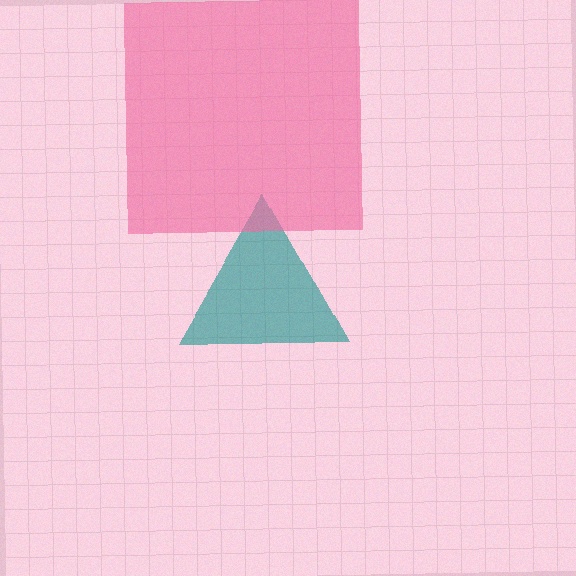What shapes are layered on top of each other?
The layered shapes are: a teal triangle, a pink square.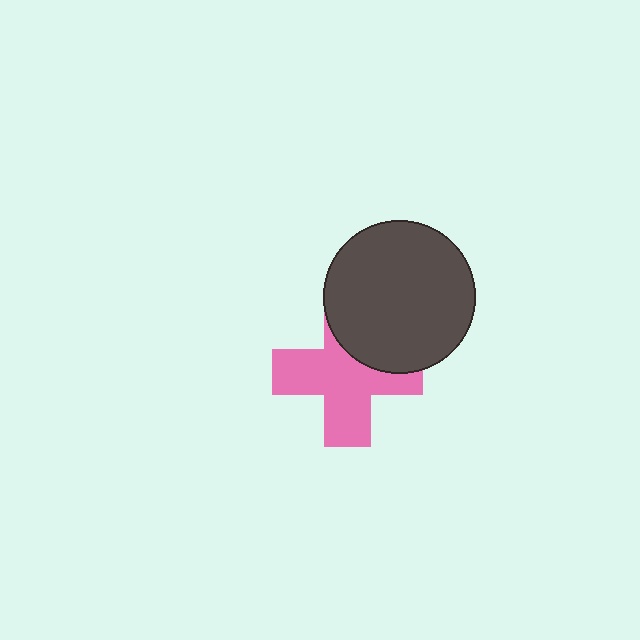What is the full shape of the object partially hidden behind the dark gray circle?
The partially hidden object is a pink cross.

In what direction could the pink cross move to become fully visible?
The pink cross could move down. That would shift it out from behind the dark gray circle entirely.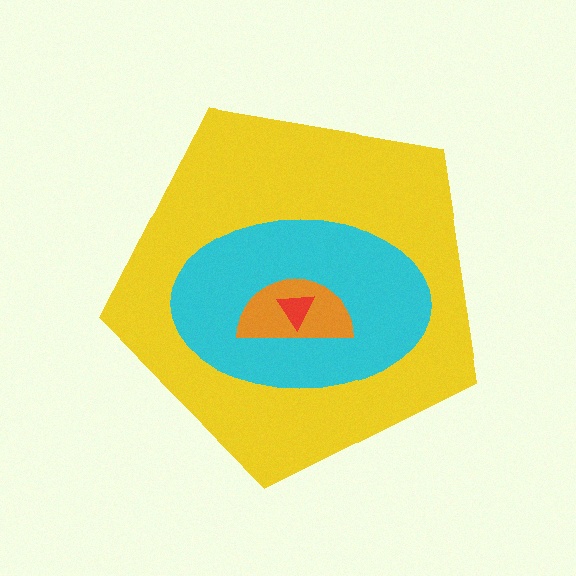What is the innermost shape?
The red triangle.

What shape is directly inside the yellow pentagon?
The cyan ellipse.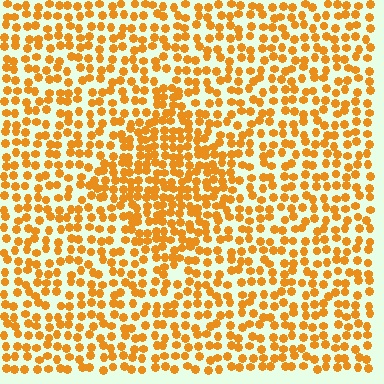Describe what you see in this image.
The image contains small orange elements arranged at two different densities. A diamond-shaped region is visible where the elements are more densely packed than the surrounding area.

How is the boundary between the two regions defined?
The boundary is defined by a change in element density (approximately 1.6x ratio). All elements are the same color, size, and shape.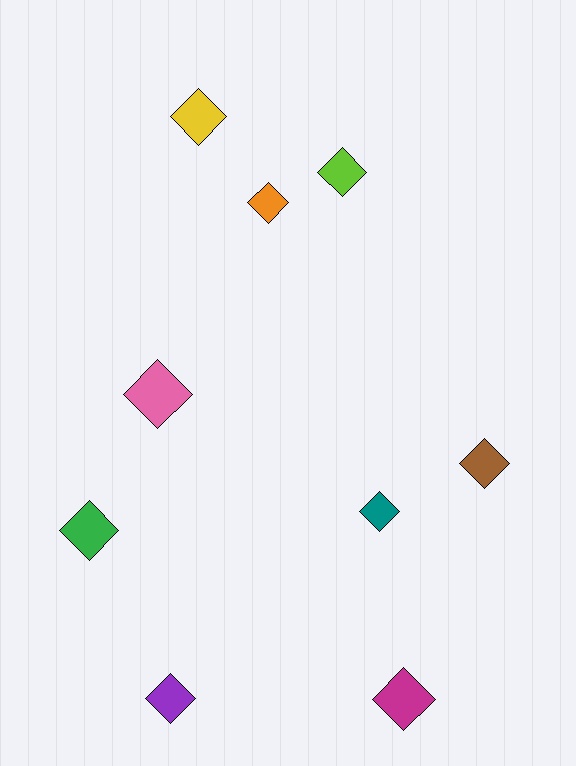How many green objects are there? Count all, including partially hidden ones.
There is 1 green object.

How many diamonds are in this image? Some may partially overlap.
There are 9 diamonds.